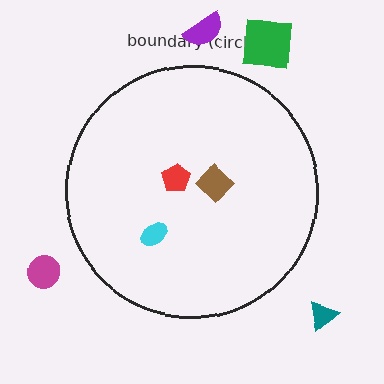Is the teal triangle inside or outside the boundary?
Outside.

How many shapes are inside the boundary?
3 inside, 4 outside.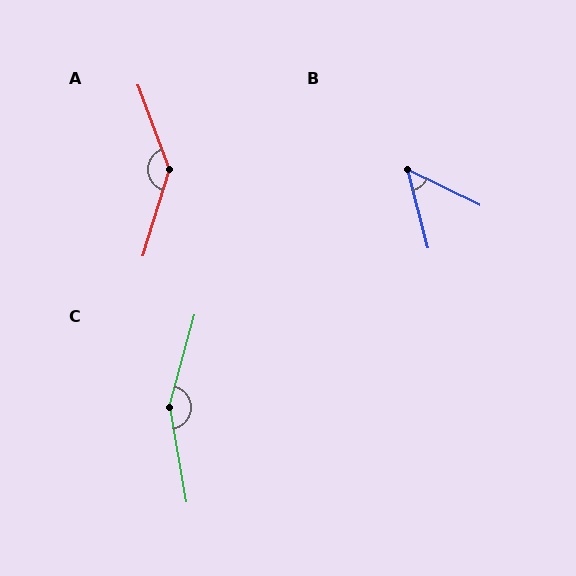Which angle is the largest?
C, at approximately 155 degrees.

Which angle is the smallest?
B, at approximately 49 degrees.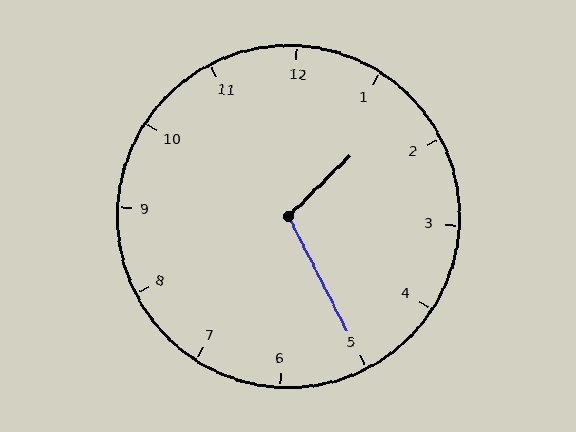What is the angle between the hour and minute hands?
Approximately 108 degrees.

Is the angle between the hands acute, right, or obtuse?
It is obtuse.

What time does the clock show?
1:25.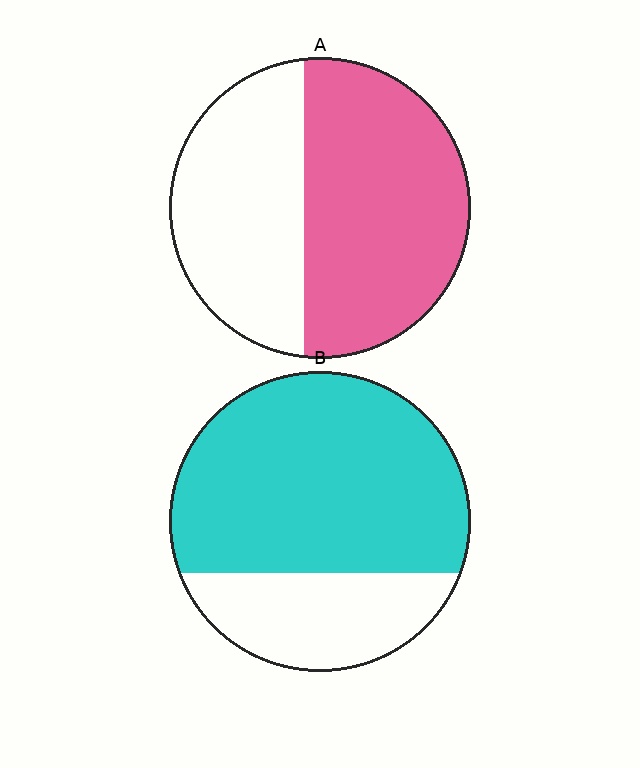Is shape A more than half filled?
Yes.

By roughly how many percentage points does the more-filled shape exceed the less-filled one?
By roughly 15 percentage points (B over A).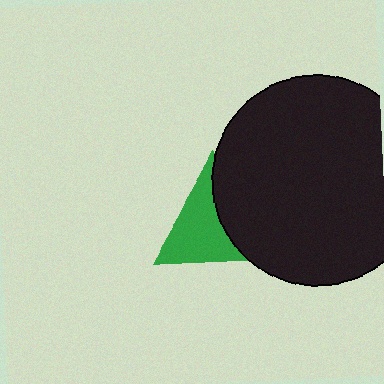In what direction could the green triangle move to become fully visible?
The green triangle could move left. That would shift it out from behind the black circle entirely.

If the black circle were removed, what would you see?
You would see the complete green triangle.